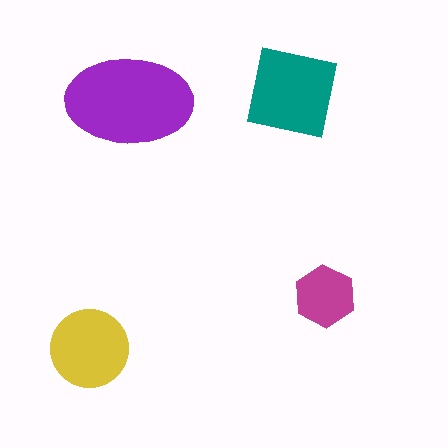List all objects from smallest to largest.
The magenta hexagon, the yellow circle, the teal square, the purple ellipse.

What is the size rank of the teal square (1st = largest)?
2nd.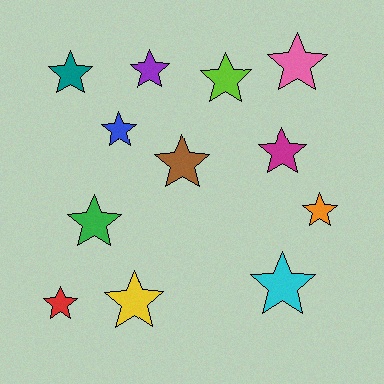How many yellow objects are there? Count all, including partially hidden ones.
There is 1 yellow object.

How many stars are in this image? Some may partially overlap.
There are 12 stars.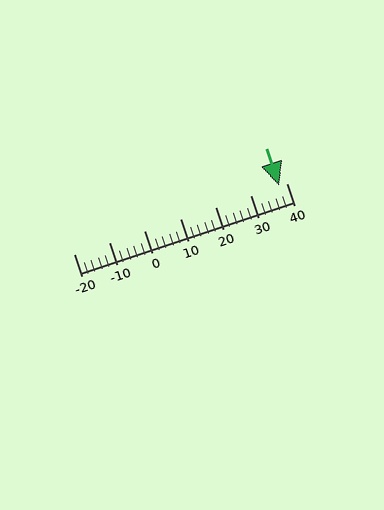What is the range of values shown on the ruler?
The ruler shows values from -20 to 40.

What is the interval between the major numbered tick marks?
The major tick marks are spaced 10 units apart.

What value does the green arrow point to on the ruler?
The green arrow points to approximately 38.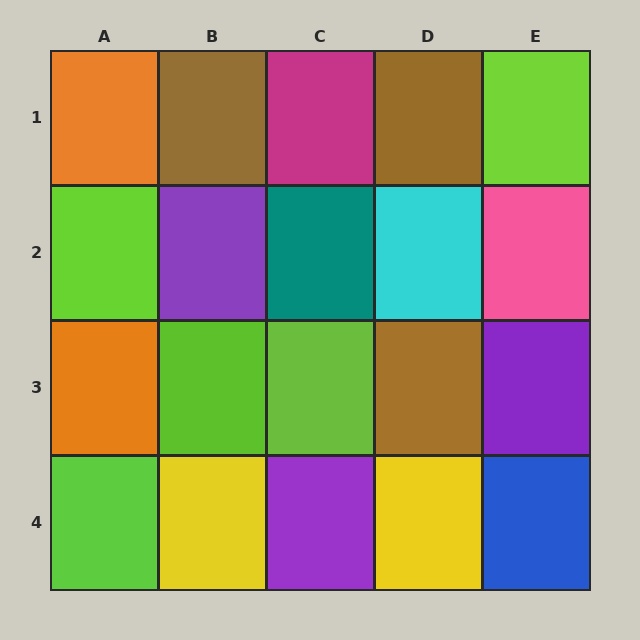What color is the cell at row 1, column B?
Brown.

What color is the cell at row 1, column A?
Orange.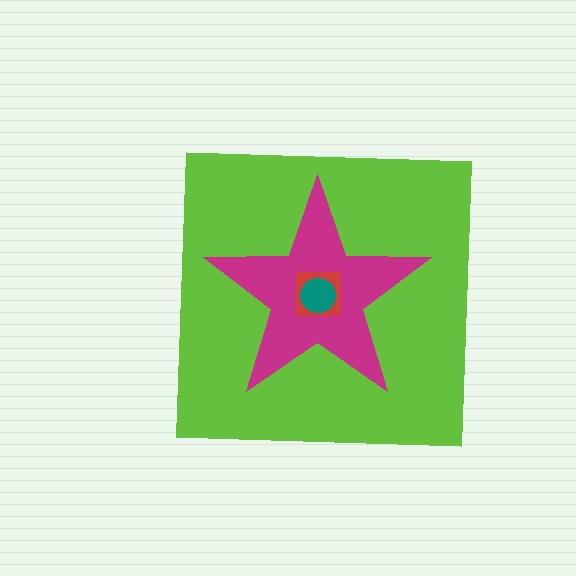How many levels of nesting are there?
4.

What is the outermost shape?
The lime square.